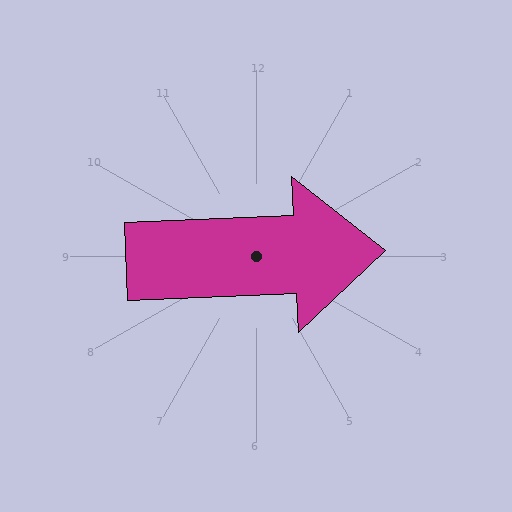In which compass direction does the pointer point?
East.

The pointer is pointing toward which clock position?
Roughly 3 o'clock.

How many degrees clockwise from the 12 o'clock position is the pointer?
Approximately 88 degrees.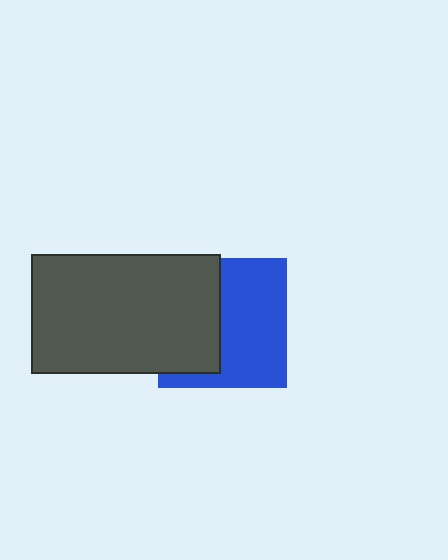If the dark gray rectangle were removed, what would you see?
You would see the complete blue square.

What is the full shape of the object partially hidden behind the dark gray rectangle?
The partially hidden object is a blue square.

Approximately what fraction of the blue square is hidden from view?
Roughly 44% of the blue square is hidden behind the dark gray rectangle.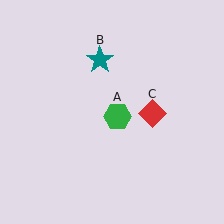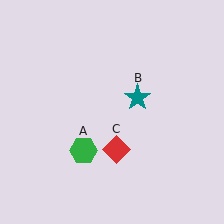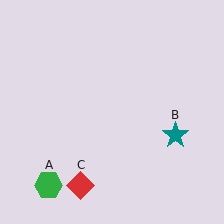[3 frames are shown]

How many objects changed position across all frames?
3 objects changed position: green hexagon (object A), teal star (object B), red diamond (object C).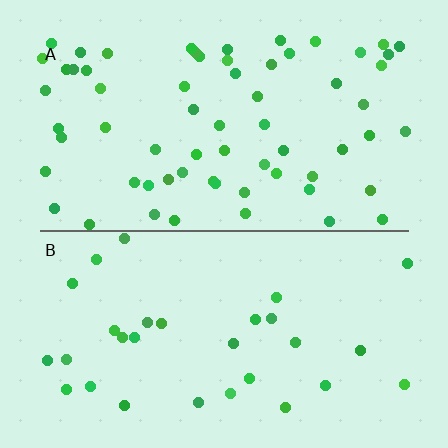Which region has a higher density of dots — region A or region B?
A (the top).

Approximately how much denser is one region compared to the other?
Approximately 2.2× — region A over region B.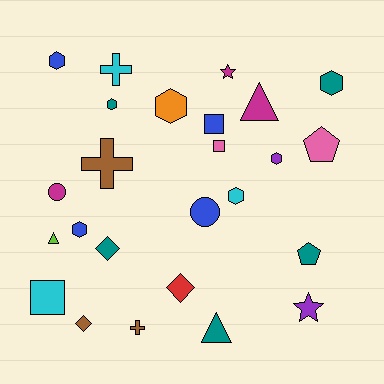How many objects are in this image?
There are 25 objects.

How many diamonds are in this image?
There are 3 diamonds.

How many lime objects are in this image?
There is 1 lime object.